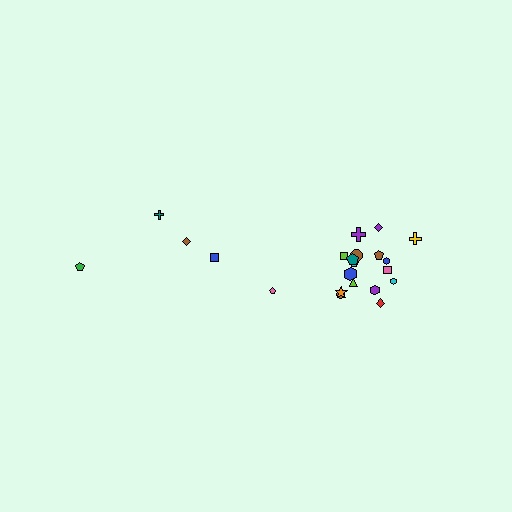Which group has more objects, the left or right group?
The right group.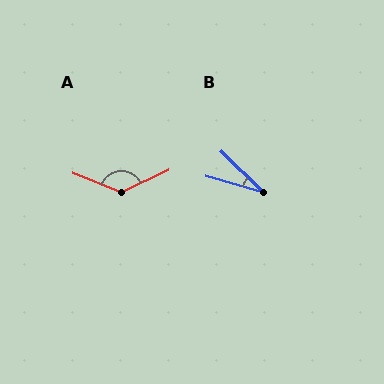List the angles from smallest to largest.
B (28°), A (132°).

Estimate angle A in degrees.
Approximately 132 degrees.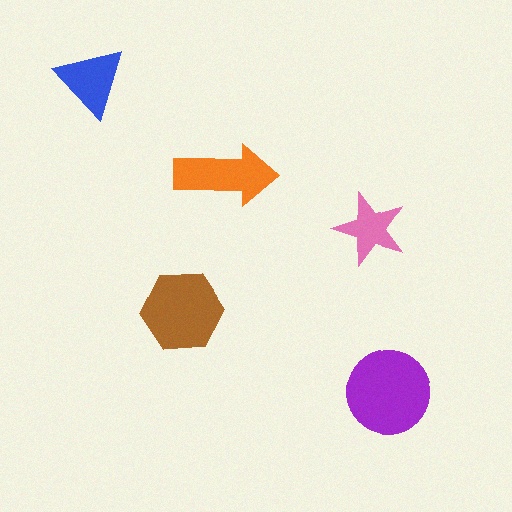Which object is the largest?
The purple circle.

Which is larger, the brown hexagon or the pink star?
The brown hexagon.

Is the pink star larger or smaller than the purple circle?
Smaller.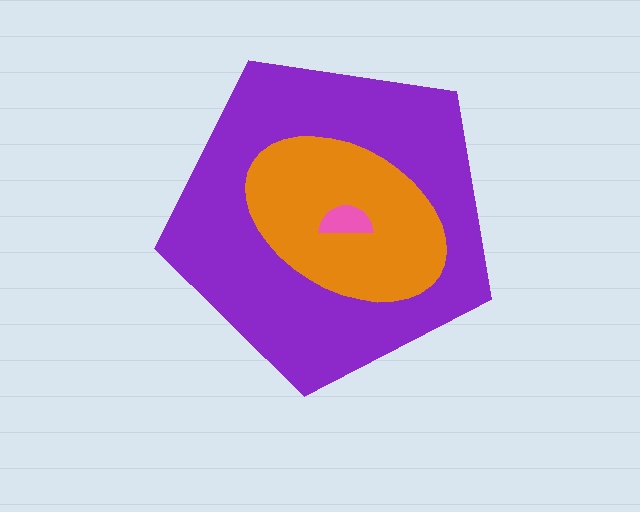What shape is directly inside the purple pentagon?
The orange ellipse.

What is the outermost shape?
The purple pentagon.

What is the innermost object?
The pink semicircle.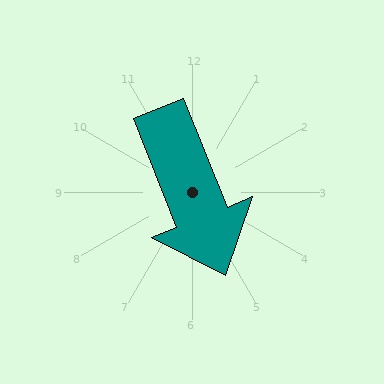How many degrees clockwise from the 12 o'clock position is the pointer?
Approximately 158 degrees.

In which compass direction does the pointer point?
South.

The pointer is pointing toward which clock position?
Roughly 5 o'clock.